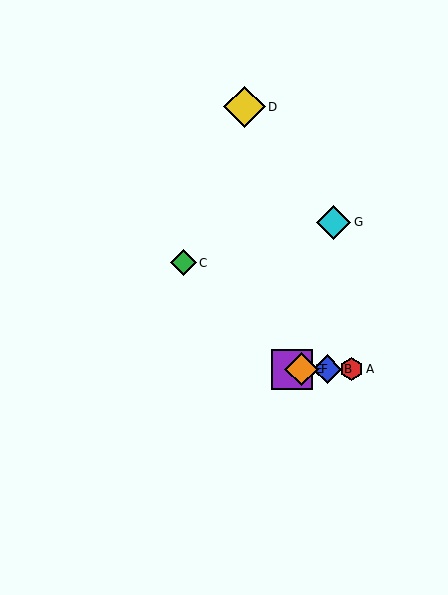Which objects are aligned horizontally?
Objects A, B, E, F are aligned horizontally.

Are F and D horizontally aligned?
No, F is at y≈369 and D is at y≈107.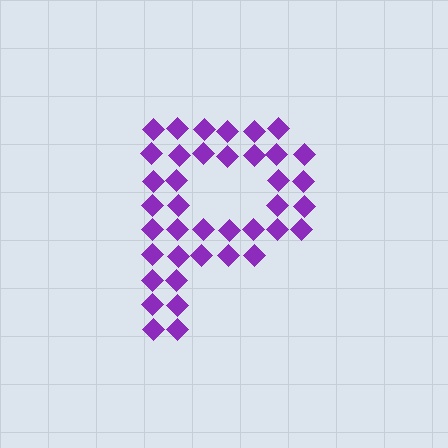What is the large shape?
The large shape is the letter P.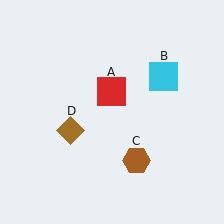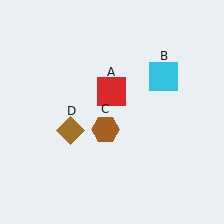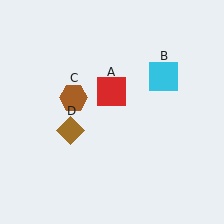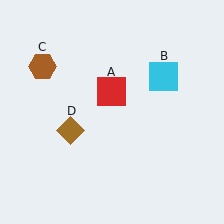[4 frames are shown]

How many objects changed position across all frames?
1 object changed position: brown hexagon (object C).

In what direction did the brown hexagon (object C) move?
The brown hexagon (object C) moved up and to the left.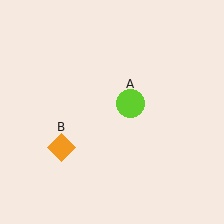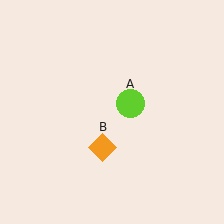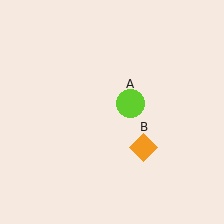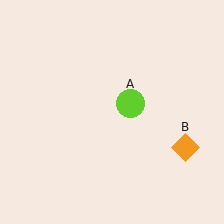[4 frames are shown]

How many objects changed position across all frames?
1 object changed position: orange diamond (object B).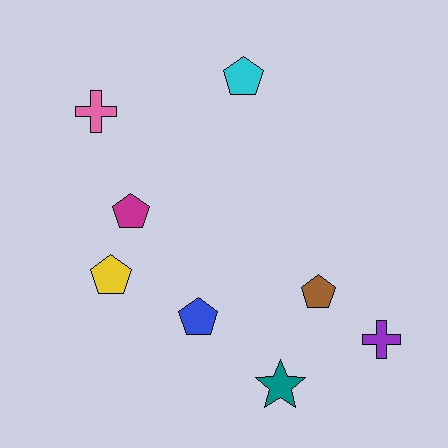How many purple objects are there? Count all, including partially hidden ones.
There is 1 purple object.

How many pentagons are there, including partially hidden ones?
There are 5 pentagons.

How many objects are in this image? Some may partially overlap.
There are 8 objects.